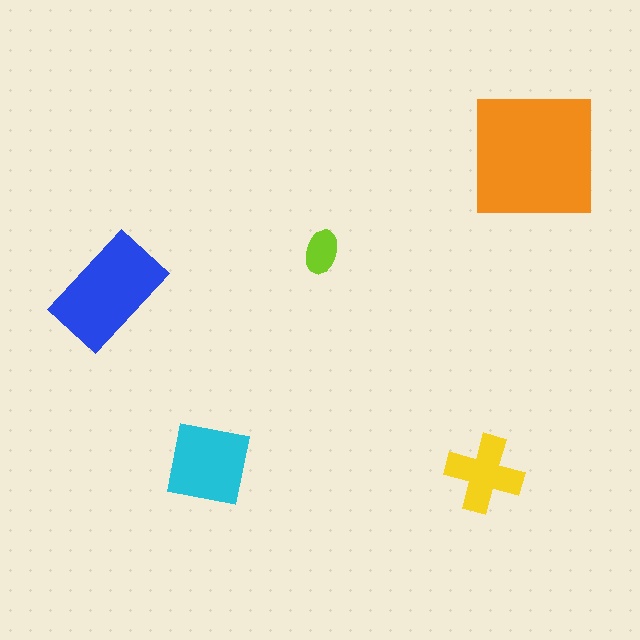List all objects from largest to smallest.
The orange square, the blue rectangle, the cyan square, the yellow cross, the lime ellipse.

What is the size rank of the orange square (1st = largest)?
1st.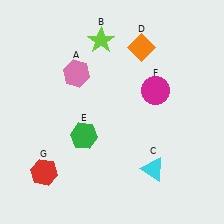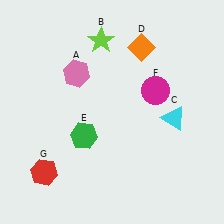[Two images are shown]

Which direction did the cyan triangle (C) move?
The cyan triangle (C) moved up.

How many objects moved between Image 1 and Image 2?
1 object moved between the two images.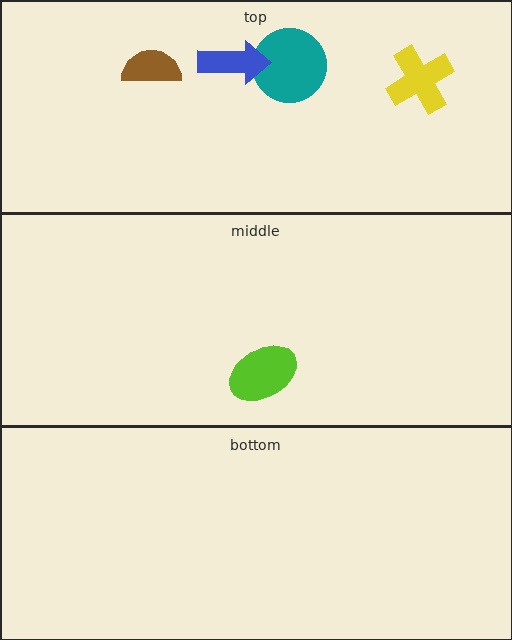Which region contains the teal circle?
The top region.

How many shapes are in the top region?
4.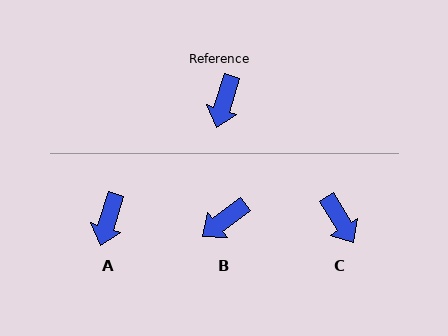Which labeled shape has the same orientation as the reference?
A.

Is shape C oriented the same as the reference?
No, it is off by about 48 degrees.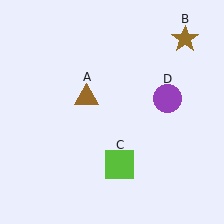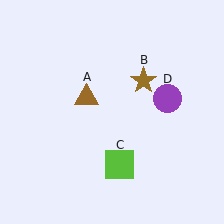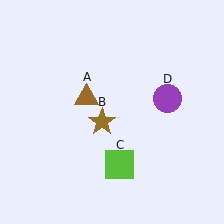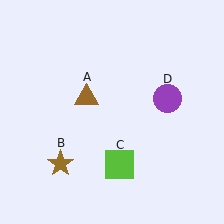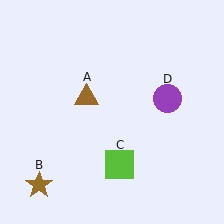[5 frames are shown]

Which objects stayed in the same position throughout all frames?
Brown triangle (object A) and lime square (object C) and purple circle (object D) remained stationary.